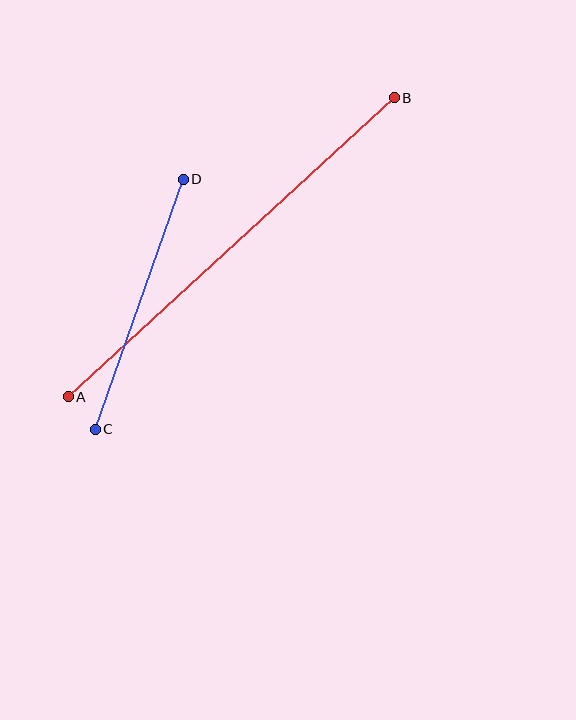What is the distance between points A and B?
The distance is approximately 443 pixels.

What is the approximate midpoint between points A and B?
The midpoint is at approximately (231, 247) pixels.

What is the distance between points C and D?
The distance is approximately 265 pixels.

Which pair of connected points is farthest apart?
Points A and B are farthest apart.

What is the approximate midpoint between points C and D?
The midpoint is at approximately (139, 304) pixels.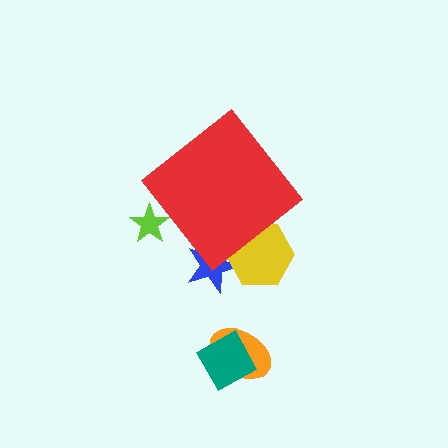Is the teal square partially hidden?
No, the teal square is fully visible.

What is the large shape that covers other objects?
A red diamond.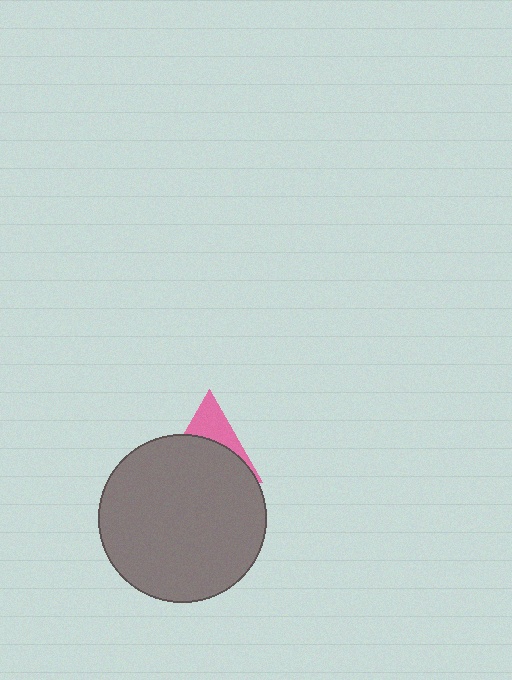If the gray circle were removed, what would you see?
You would see the complete pink triangle.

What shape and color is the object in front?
The object in front is a gray circle.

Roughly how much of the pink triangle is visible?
A small part of it is visible (roughly 34%).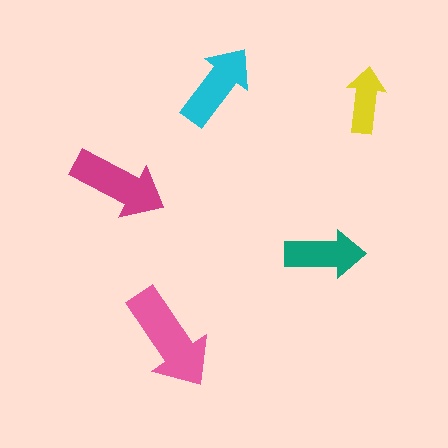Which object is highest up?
The cyan arrow is topmost.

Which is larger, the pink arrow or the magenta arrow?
The pink one.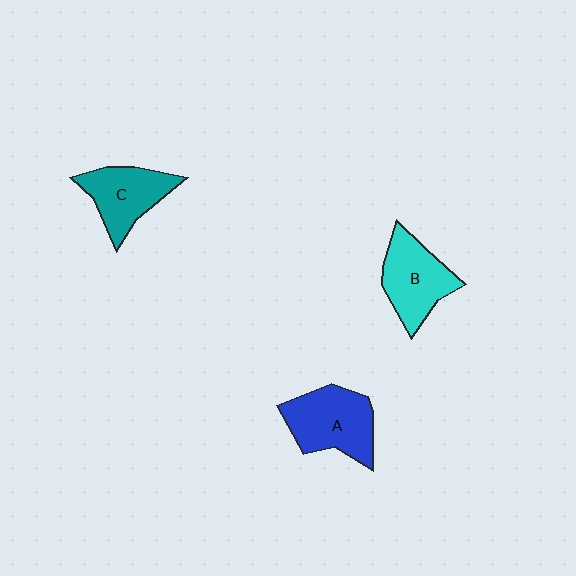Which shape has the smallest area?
Shape C (teal).